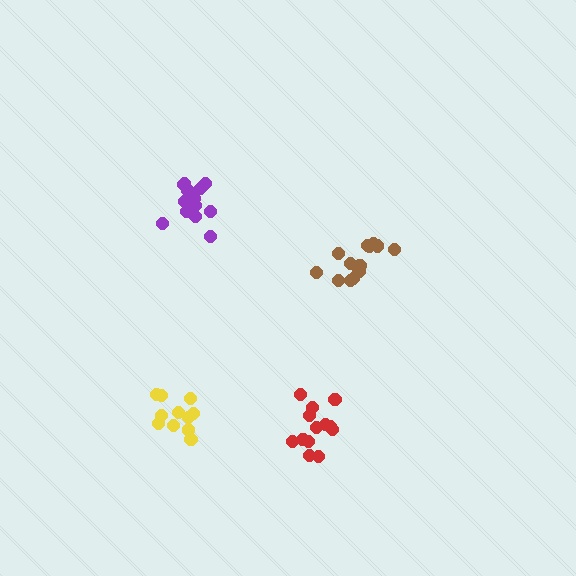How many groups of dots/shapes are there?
There are 4 groups.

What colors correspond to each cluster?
The clusters are colored: brown, purple, yellow, red.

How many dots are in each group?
Group 1: 13 dots, Group 2: 14 dots, Group 3: 11 dots, Group 4: 13 dots (51 total).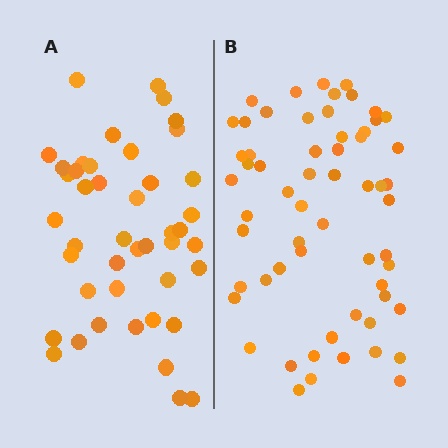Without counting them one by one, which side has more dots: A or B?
Region B (the right region) has more dots.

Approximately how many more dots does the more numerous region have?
Region B has approximately 15 more dots than region A.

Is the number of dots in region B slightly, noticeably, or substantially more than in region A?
Region B has noticeably more, but not dramatically so. The ratio is roughly 1.4 to 1.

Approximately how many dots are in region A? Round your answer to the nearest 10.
About 40 dots. (The exact count is 44, which rounds to 40.)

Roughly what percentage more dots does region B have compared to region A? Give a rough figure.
About 35% more.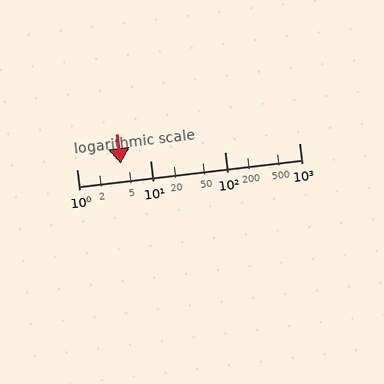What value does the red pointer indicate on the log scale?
The pointer indicates approximately 3.9.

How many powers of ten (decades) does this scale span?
The scale spans 3 decades, from 1 to 1000.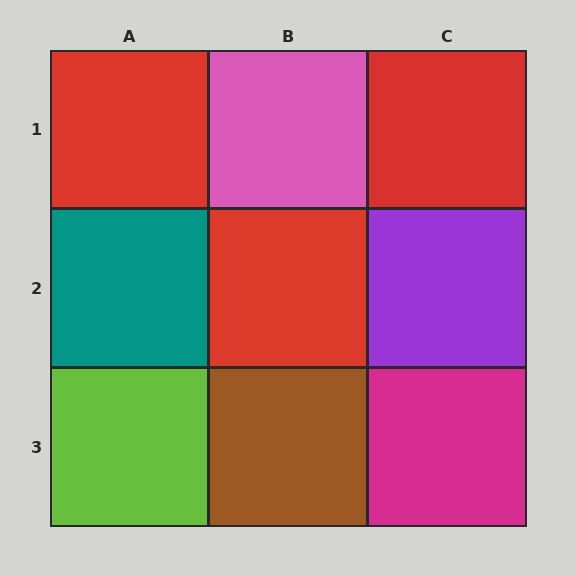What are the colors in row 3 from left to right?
Lime, brown, magenta.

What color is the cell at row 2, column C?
Purple.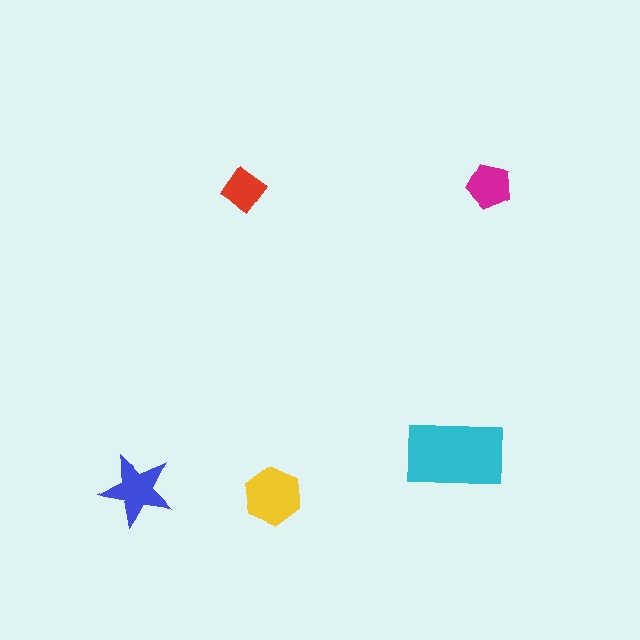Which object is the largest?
The cyan rectangle.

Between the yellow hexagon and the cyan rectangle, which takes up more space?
The cyan rectangle.